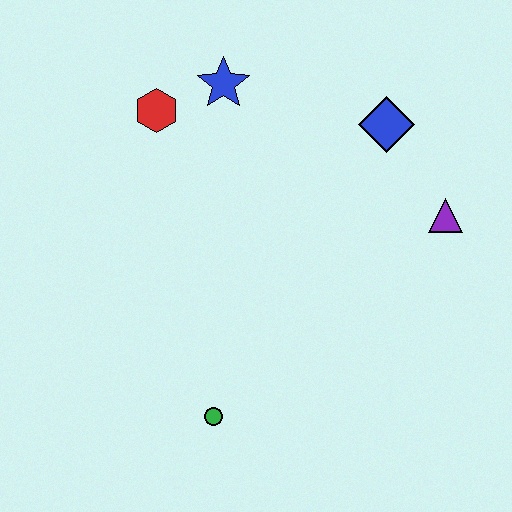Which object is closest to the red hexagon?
The blue star is closest to the red hexagon.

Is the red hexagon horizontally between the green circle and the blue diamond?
No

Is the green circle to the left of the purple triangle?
Yes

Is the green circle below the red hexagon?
Yes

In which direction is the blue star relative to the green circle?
The blue star is above the green circle.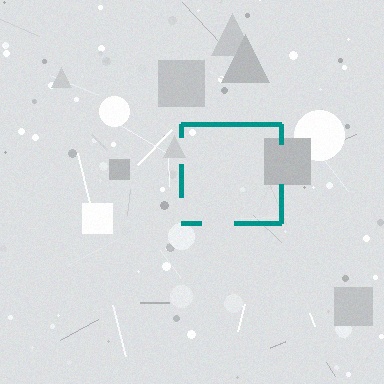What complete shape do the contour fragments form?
The contour fragments form a square.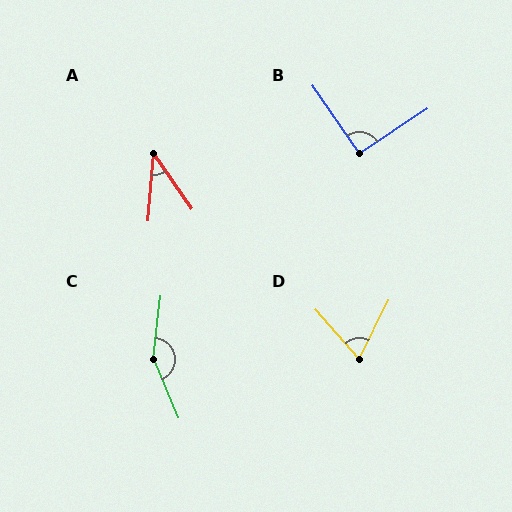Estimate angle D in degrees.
Approximately 68 degrees.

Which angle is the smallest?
A, at approximately 39 degrees.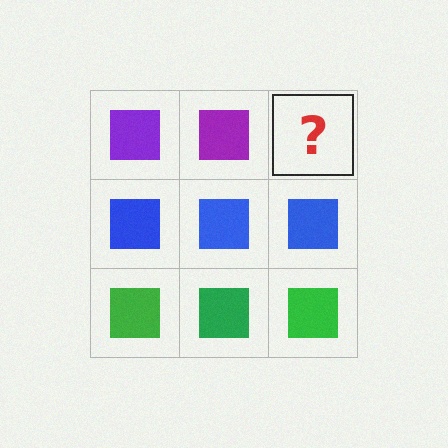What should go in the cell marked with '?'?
The missing cell should contain a purple square.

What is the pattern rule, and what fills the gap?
The rule is that each row has a consistent color. The gap should be filled with a purple square.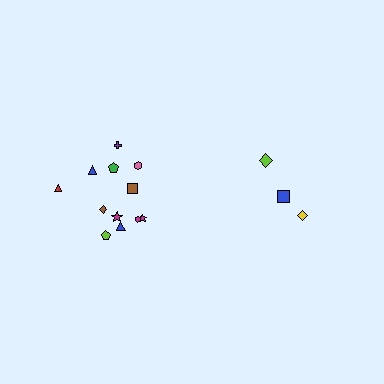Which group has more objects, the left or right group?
The left group.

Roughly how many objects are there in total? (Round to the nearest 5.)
Roughly 15 objects in total.